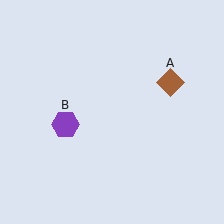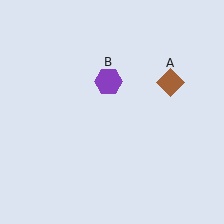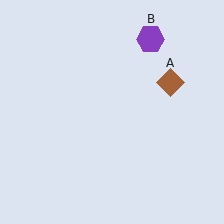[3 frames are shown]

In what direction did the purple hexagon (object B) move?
The purple hexagon (object B) moved up and to the right.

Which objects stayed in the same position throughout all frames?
Brown diamond (object A) remained stationary.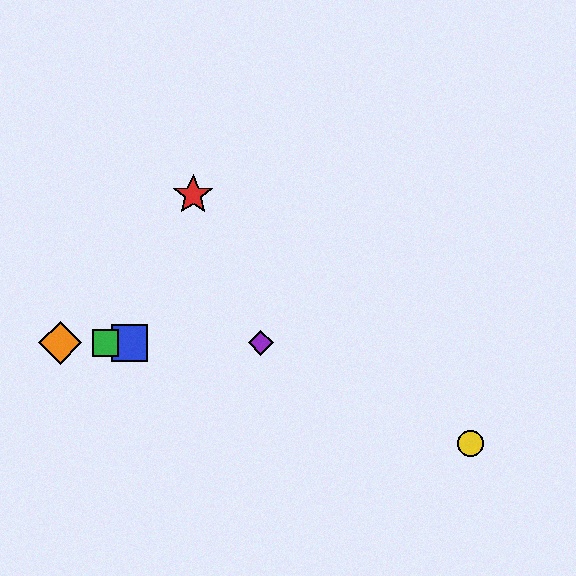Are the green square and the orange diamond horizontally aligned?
Yes, both are at y≈343.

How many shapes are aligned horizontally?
4 shapes (the blue square, the green square, the purple diamond, the orange diamond) are aligned horizontally.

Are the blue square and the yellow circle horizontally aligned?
No, the blue square is at y≈343 and the yellow circle is at y≈444.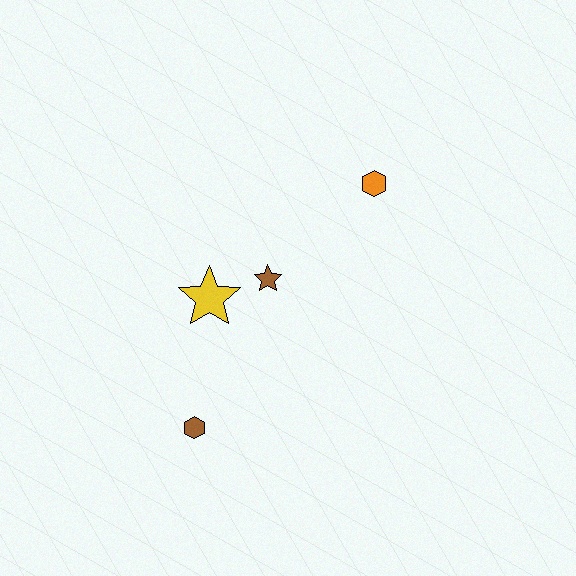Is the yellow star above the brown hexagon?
Yes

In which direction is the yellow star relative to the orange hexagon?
The yellow star is to the left of the orange hexagon.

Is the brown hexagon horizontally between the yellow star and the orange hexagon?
No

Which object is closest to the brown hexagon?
The yellow star is closest to the brown hexagon.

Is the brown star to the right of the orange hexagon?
No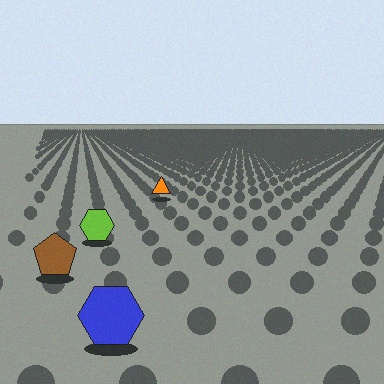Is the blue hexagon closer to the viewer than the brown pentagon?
Yes. The blue hexagon is closer — you can tell from the texture gradient: the ground texture is coarser near it.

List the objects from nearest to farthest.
From nearest to farthest: the blue hexagon, the brown pentagon, the lime hexagon, the orange triangle.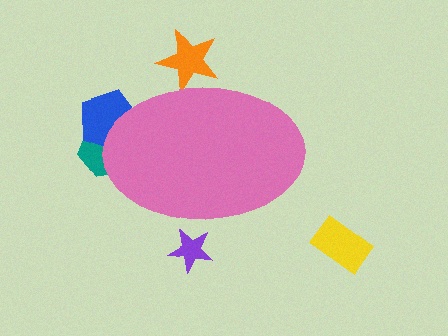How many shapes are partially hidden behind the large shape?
4 shapes are partially hidden.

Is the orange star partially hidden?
Yes, the orange star is partially hidden behind the pink ellipse.